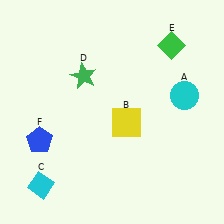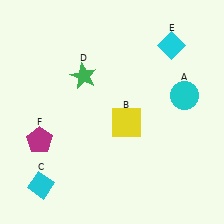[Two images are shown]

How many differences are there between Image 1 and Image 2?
There are 2 differences between the two images.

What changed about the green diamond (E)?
In Image 1, E is green. In Image 2, it changed to cyan.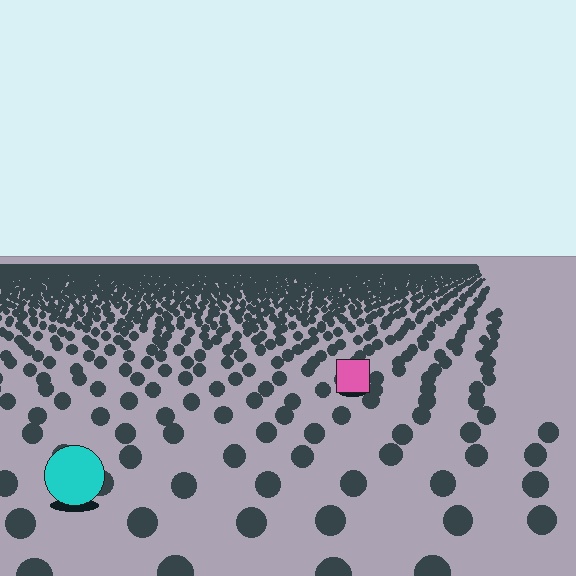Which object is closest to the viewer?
The cyan circle is closest. The texture marks near it are larger and more spread out.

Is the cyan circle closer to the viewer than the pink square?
Yes. The cyan circle is closer — you can tell from the texture gradient: the ground texture is coarser near it.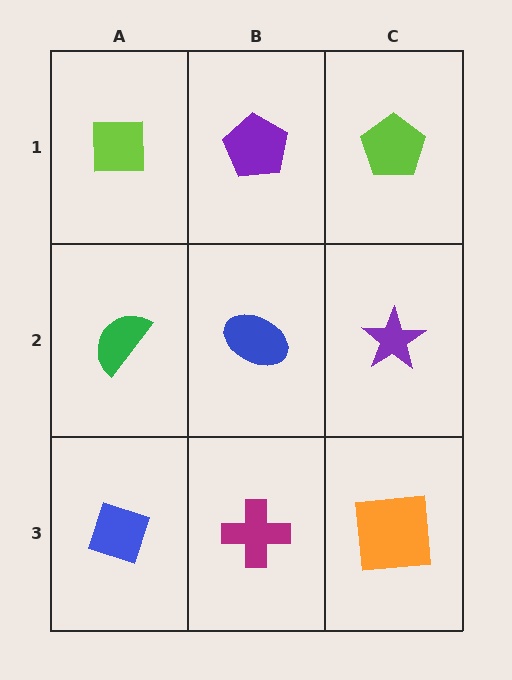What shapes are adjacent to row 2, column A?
A lime square (row 1, column A), a blue diamond (row 3, column A), a blue ellipse (row 2, column B).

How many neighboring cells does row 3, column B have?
3.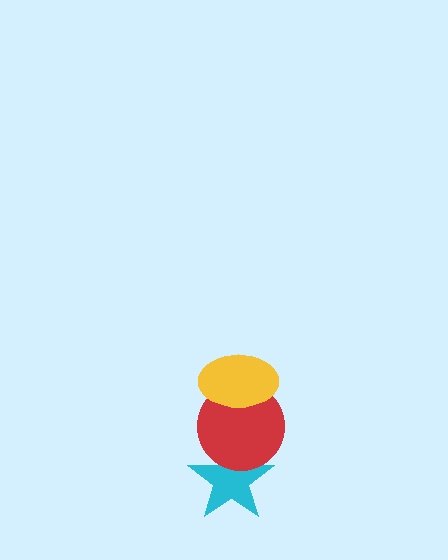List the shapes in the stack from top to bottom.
From top to bottom: the yellow ellipse, the red circle, the cyan star.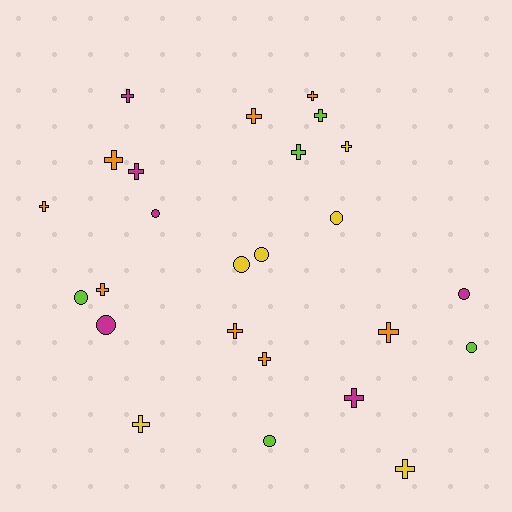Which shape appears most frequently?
Cross, with 16 objects.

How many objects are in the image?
There are 25 objects.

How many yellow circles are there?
There are 3 yellow circles.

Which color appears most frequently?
Orange, with 8 objects.